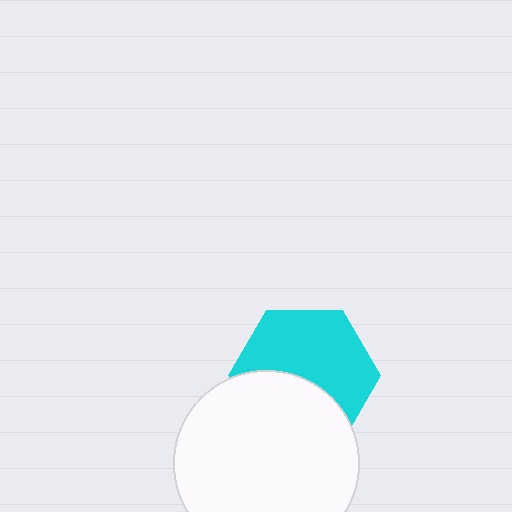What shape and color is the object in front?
The object in front is a white circle.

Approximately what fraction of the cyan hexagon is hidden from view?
Roughly 40% of the cyan hexagon is hidden behind the white circle.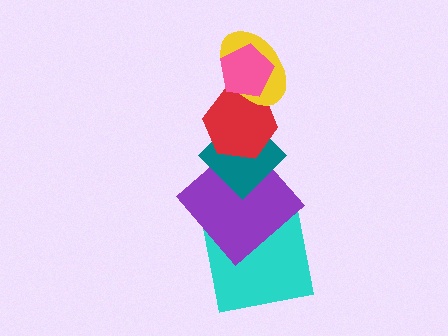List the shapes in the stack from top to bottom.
From top to bottom: the pink pentagon, the yellow ellipse, the red hexagon, the teal diamond, the purple diamond, the cyan square.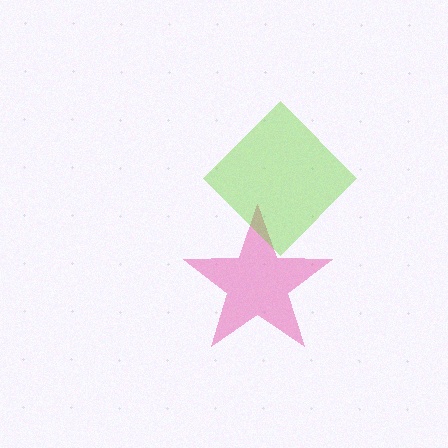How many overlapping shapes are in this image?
There are 2 overlapping shapes in the image.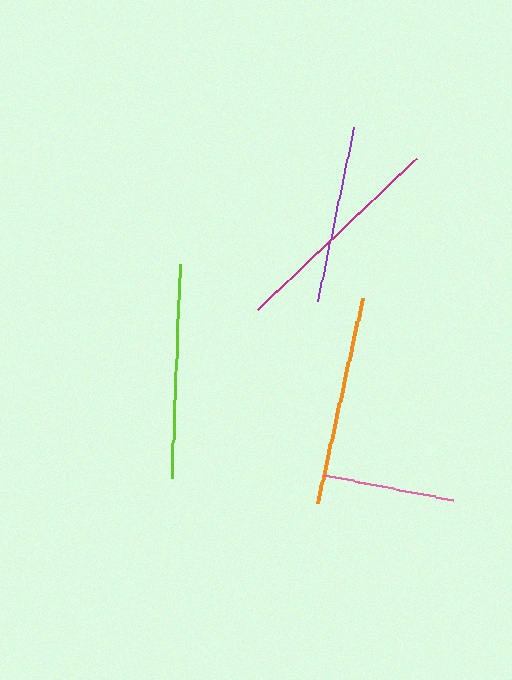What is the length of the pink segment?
The pink segment is approximately 134 pixels long.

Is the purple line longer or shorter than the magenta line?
The magenta line is longer than the purple line.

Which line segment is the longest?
The magenta line is the longest at approximately 218 pixels.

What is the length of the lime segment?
The lime segment is approximately 214 pixels long.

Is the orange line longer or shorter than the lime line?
The lime line is longer than the orange line.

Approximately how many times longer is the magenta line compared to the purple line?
The magenta line is approximately 1.2 times the length of the purple line.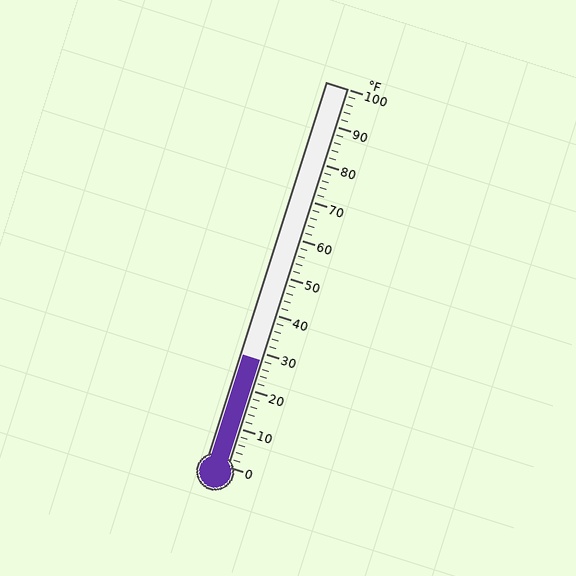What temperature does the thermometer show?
The thermometer shows approximately 28°F.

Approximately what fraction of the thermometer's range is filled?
The thermometer is filled to approximately 30% of its range.